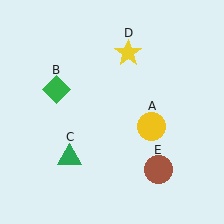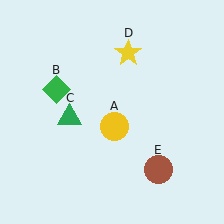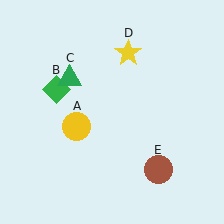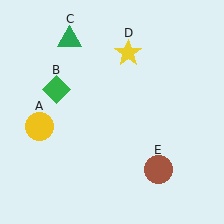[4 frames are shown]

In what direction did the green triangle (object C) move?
The green triangle (object C) moved up.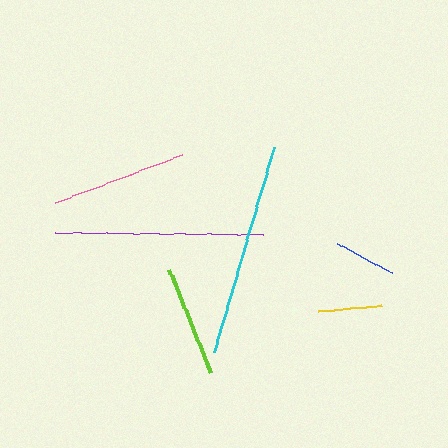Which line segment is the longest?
The cyan line is the longest at approximately 214 pixels.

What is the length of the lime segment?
The lime segment is approximately 112 pixels long.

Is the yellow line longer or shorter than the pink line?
The pink line is longer than the yellow line.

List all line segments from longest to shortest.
From longest to shortest: cyan, purple, pink, lime, yellow, blue.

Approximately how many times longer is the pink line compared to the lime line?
The pink line is approximately 1.2 times the length of the lime line.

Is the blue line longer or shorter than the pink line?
The pink line is longer than the blue line.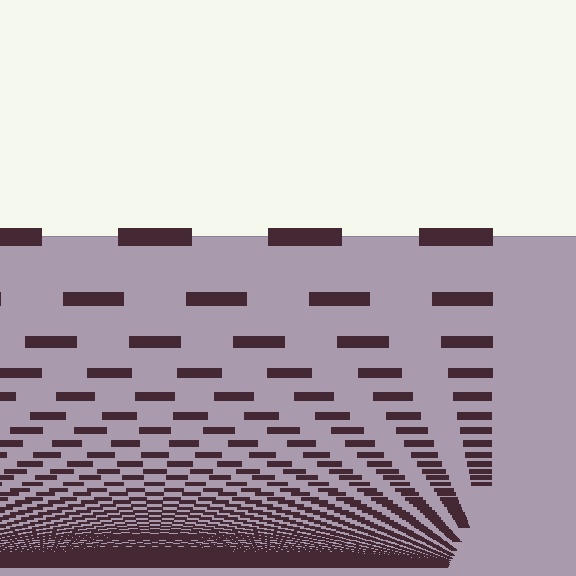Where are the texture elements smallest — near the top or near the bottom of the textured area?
Near the bottom.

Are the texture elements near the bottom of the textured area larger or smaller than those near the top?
Smaller. The gradient is inverted — elements near the bottom are smaller and denser.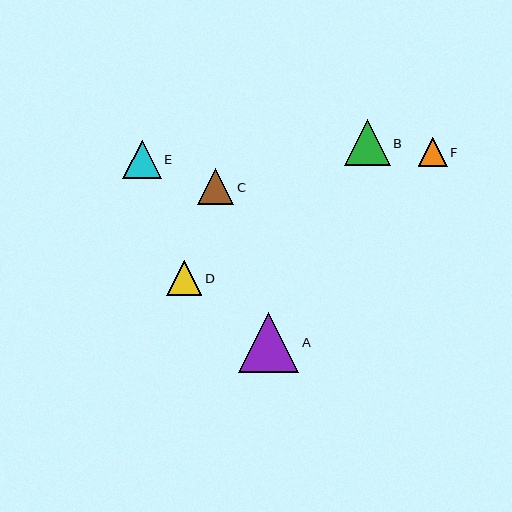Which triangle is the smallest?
Triangle F is the smallest with a size of approximately 29 pixels.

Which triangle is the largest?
Triangle A is the largest with a size of approximately 60 pixels.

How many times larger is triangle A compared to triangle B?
Triangle A is approximately 1.3 times the size of triangle B.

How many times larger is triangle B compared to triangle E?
Triangle B is approximately 1.2 times the size of triangle E.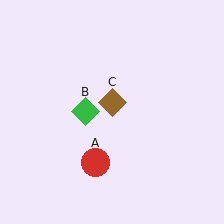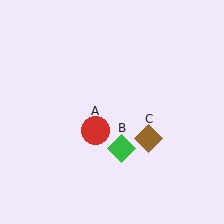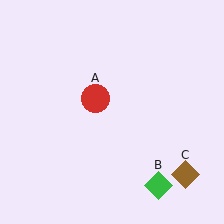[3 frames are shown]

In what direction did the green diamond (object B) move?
The green diamond (object B) moved down and to the right.